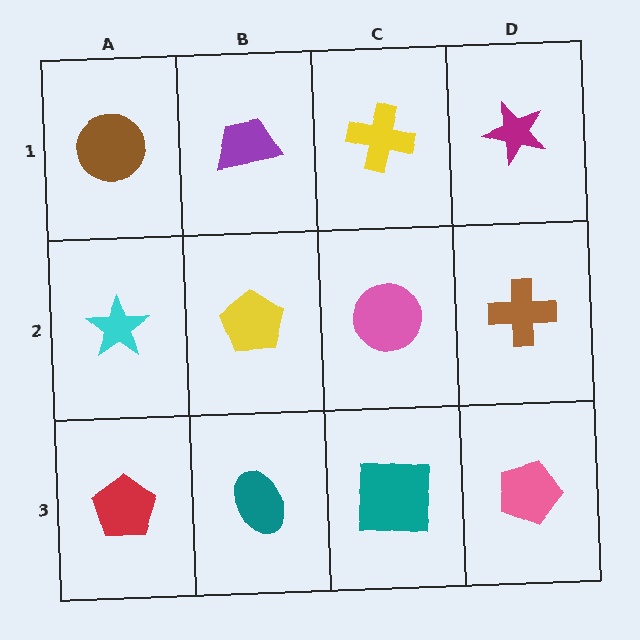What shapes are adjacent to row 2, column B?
A purple trapezoid (row 1, column B), a teal ellipse (row 3, column B), a cyan star (row 2, column A), a pink circle (row 2, column C).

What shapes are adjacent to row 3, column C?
A pink circle (row 2, column C), a teal ellipse (row 3, column B), a pink pentagon (row 3, column D).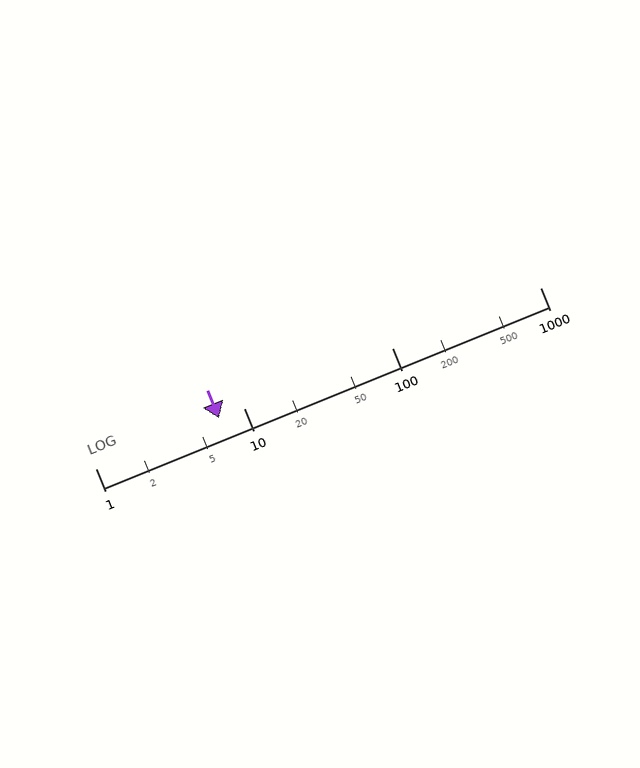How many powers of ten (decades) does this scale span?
The scale spans 3 decades, from 1 to 1000.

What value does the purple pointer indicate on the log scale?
The pointer indicates approximately 6.8.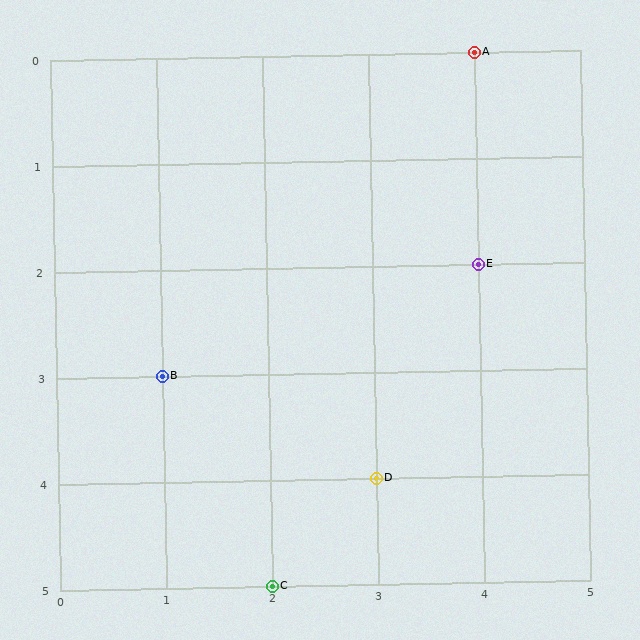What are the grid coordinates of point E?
Point E is at grid coordinates (4, 2).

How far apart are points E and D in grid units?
Points E and D are 1 column and 2 rows apart (about 2.2 grid units diagonally).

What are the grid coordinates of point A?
Point A is at grid coordinates (4, 0).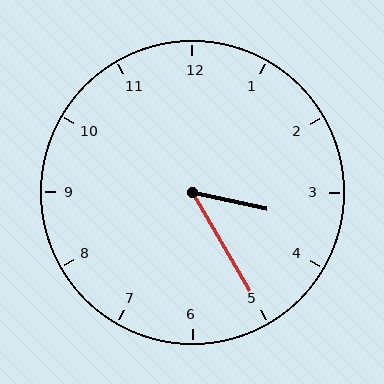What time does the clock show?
3:25.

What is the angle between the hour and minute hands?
Approximately 48 degrees.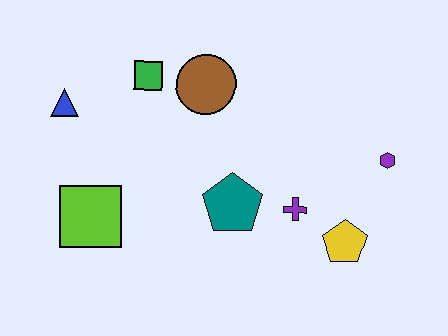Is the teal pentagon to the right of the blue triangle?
Yes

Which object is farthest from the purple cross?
The blue triangle is farthest from the purple cross.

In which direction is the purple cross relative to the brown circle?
The purple cross is below the brown circle.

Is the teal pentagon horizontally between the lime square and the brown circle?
No